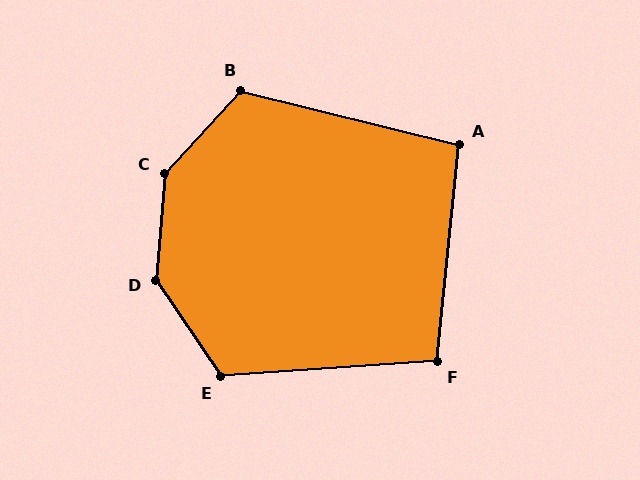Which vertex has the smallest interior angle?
A, at approximately 98 degrees.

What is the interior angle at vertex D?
Approximately 142 degrees (obtuse).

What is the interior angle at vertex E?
Approximately 120 degrees (obtuse).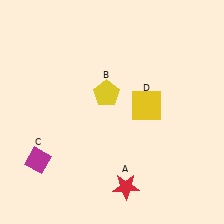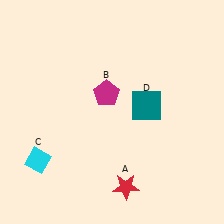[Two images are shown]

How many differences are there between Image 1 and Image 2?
There are 3 differences between the two images.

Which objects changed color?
B changed from yellow to magenta. C changed from magenta to cyan. D changed from yellow to teal.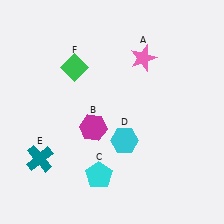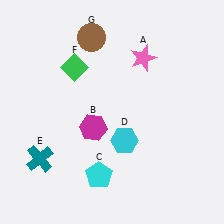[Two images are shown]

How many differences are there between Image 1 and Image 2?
There is 1 difference between the two images.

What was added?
A brown circle (G) was added in Image 2.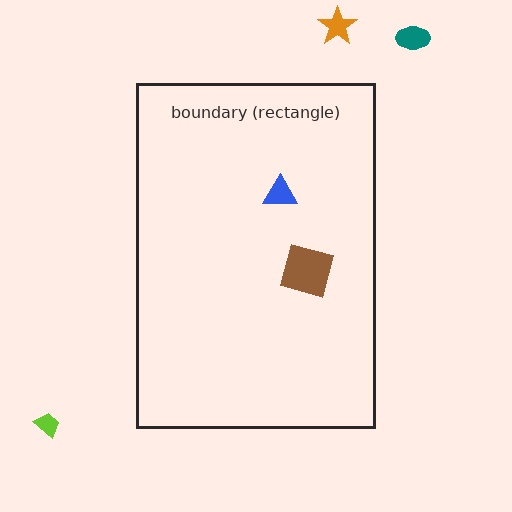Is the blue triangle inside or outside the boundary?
Inside.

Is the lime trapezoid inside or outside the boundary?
Outside.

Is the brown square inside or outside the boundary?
Inside.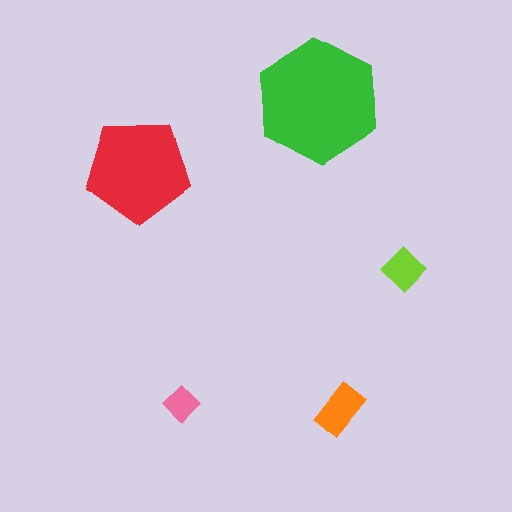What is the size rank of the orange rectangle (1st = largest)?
3rd.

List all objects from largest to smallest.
The green hexagon, the red pentagon, the orange rectangle, the lime diamond, the pink diamond.